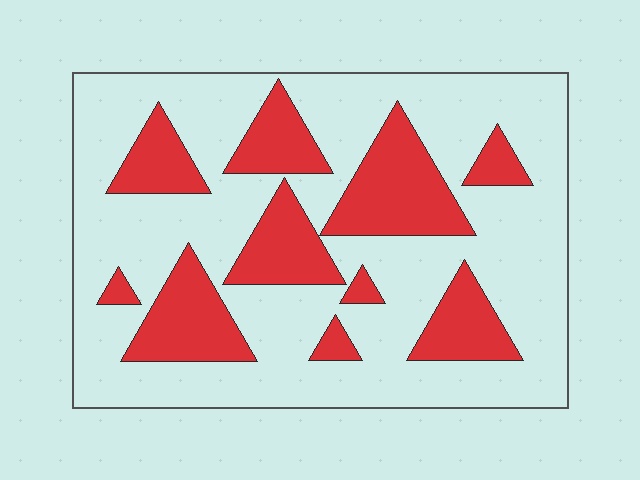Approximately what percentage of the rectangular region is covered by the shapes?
Approximately 30%.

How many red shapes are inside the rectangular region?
10.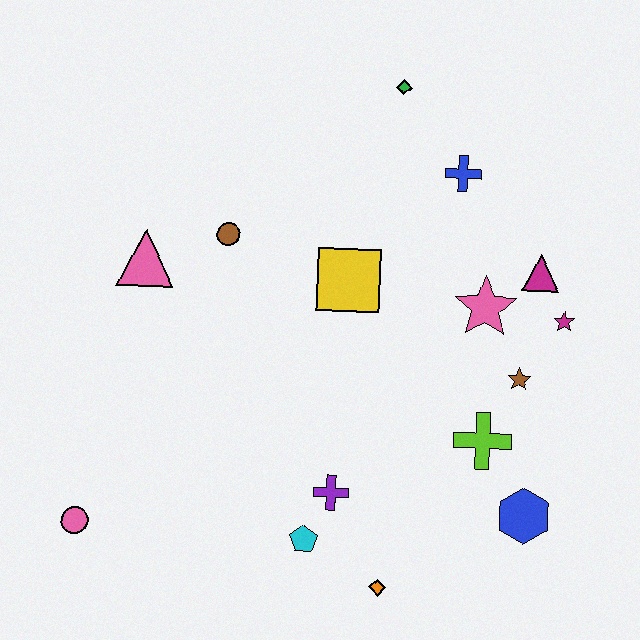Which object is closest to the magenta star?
The magenta triangle is closest to the magenta star.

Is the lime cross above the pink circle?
Yes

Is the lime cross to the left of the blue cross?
No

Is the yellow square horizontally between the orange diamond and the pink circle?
Yes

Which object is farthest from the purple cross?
The green diamond is farthest from the purple cross.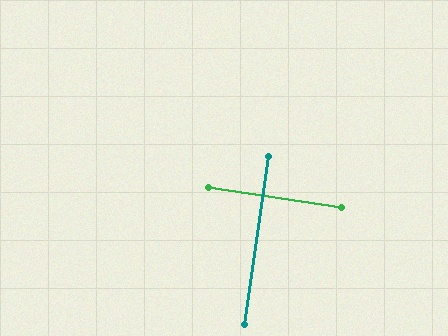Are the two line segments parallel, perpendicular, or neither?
Perpendicular — they meet at approximately 90°.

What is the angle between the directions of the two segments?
Approximately 90 degrees.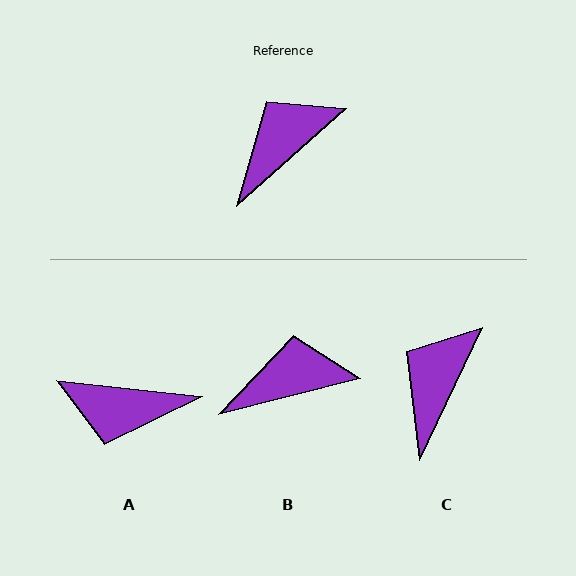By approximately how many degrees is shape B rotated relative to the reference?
Approximately 27 degrees clockwise.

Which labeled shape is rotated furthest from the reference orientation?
A, about 132 degrees away.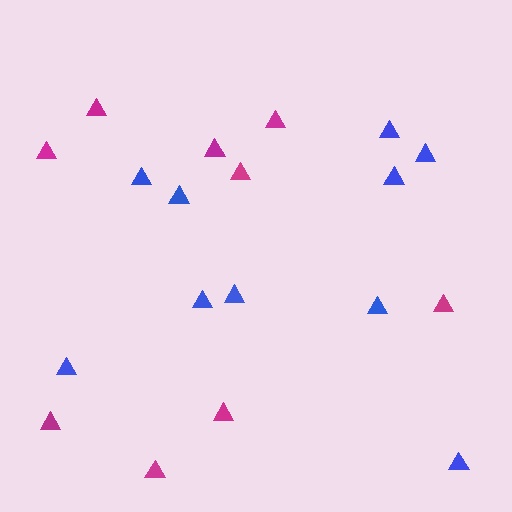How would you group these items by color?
There are 2 groups: one group of blue triangles (10) and one group of magenta triangles (9).